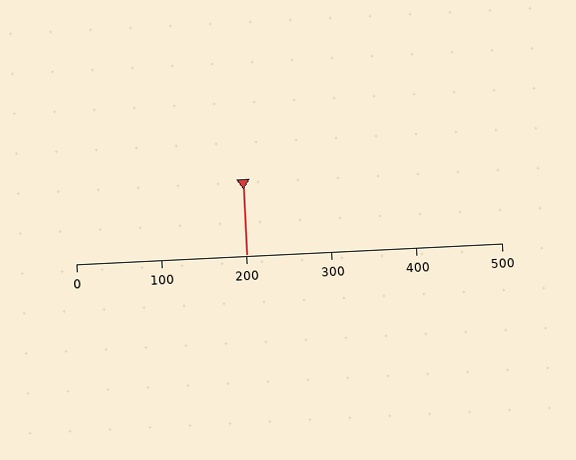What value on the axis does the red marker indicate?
The marker indicates approximately 200.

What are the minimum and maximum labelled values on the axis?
The axis runs from 0 to 500.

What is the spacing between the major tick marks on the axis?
The major ticks are spaced 100 apart.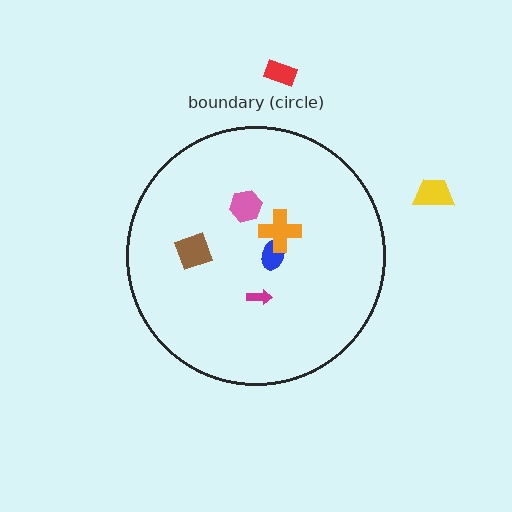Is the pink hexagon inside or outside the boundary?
Inside.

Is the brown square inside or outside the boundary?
Inside.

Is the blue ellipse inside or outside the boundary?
Inside.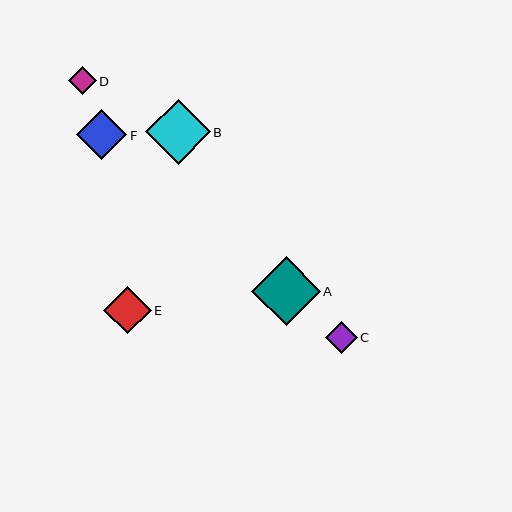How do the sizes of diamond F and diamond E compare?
Diamond F and diamond E are approximately the same size.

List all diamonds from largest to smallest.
From largest to smallest: A, B, F, E, C, D.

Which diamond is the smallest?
Diamond D is the smallest with a size of approximately 28 pixels.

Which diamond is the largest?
Diamond A is the largest with a size of approximately 68 pixels.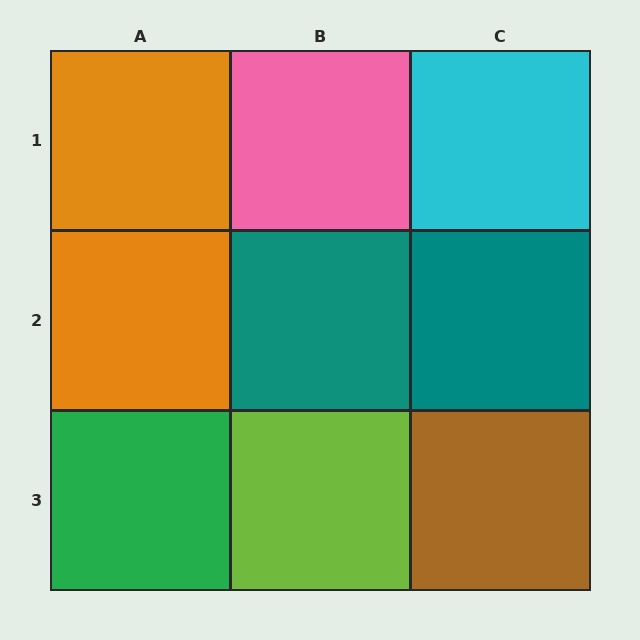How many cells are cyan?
1 cell is cyan.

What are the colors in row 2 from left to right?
Orange, teal, teal.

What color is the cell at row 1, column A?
Orange.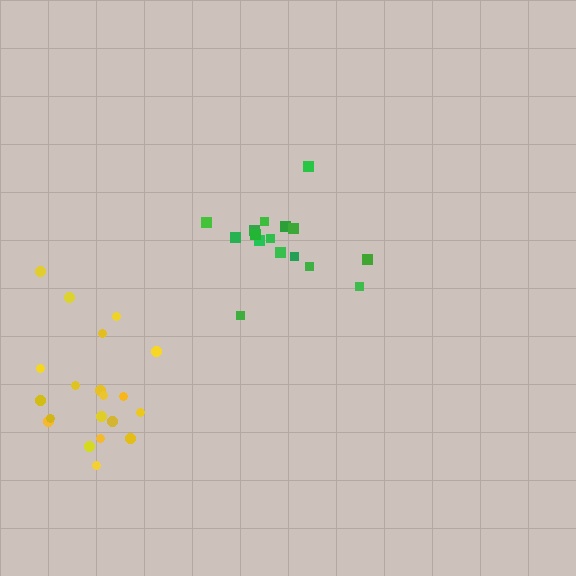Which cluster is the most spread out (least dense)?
Yellow.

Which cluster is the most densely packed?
Green.